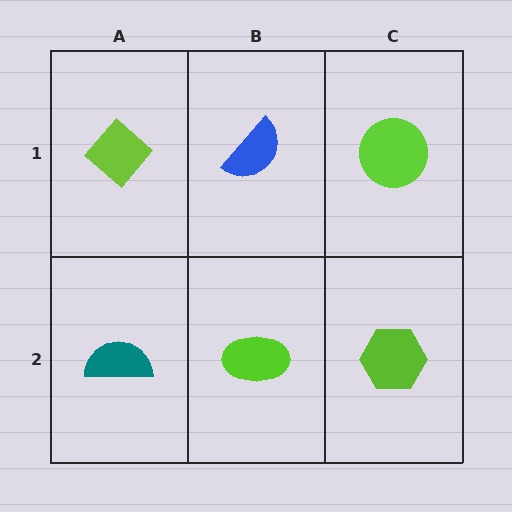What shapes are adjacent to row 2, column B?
A blue semicircle (row 1, column B), a teal semicircle (row 2, column A), a lime hexagon (row 2, column C).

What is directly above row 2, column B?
A blue semicircle.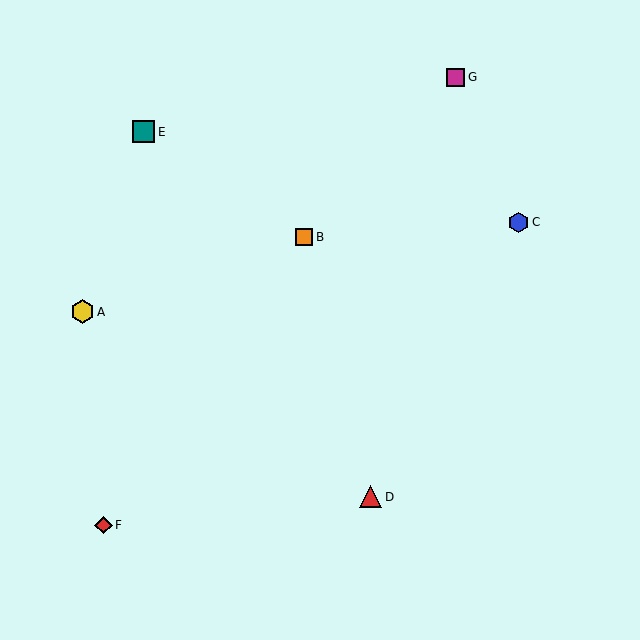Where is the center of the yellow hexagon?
The center of the yellow hexagon is at (83, 312).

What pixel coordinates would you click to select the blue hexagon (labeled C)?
Click at (518, 222) to select the blue hexagon C.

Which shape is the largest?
The yellow hexagon (labeled A) is the largest.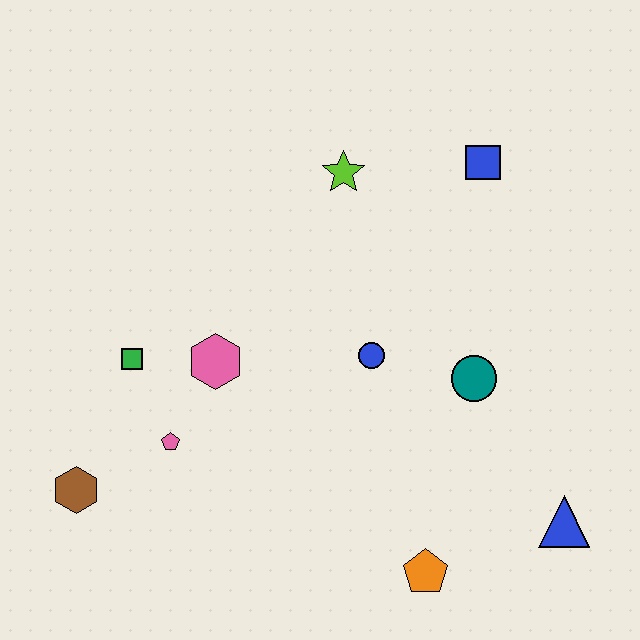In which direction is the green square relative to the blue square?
The green square is to the left of the blue square.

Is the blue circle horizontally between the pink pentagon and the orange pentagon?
Yes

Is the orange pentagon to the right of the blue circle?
Yes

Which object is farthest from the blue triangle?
The brown hexagon is farthest from the blue triangle.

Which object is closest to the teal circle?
The blue circle is closest to the teal circle.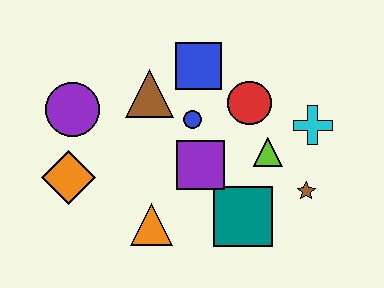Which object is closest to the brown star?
The lime triangle is closest to the brown star.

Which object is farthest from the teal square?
The purple circle is farthest from the teal square.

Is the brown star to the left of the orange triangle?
No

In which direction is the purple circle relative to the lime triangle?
The purple circle is to the left of the lime triangle.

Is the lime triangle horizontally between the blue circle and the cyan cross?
Yes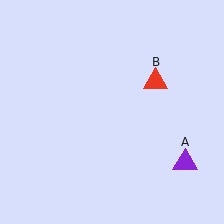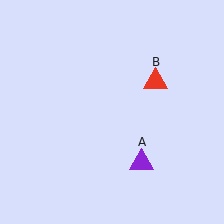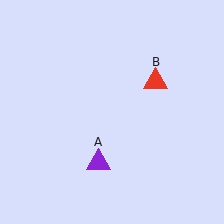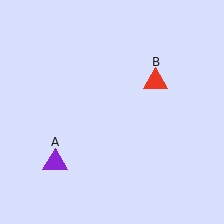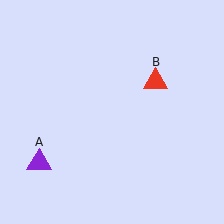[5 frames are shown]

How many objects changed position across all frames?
1 object changed position: purple triangle (object A).